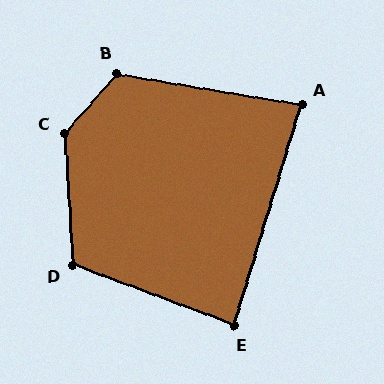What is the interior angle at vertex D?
Approximately 114 degrees (obtuse).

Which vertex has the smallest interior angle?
A, at approximately 83 degrees.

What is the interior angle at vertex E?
Approximately 86 degrees (approximately right).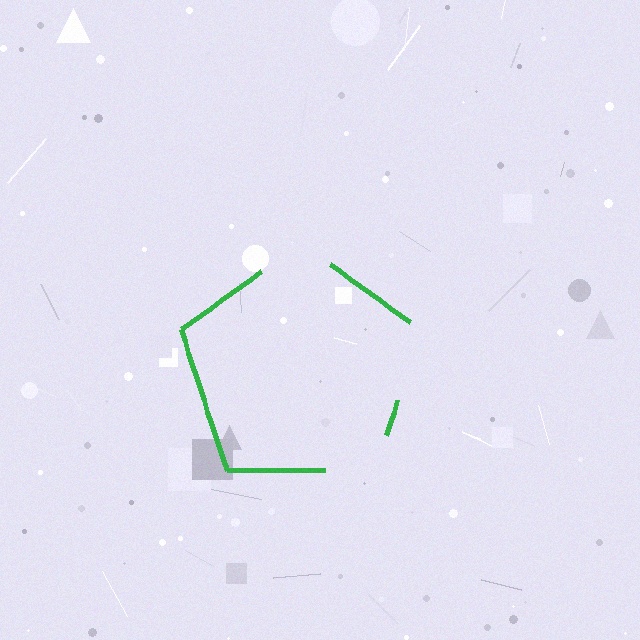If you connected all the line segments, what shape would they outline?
They would outline a pentagon.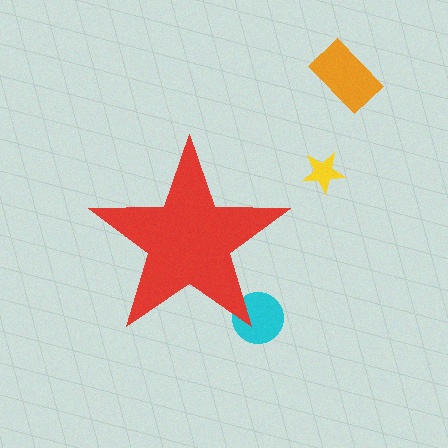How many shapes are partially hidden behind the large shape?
1 shape is partially hidden.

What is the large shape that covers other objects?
A red star.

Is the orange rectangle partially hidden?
No, the orange rectangle is fully visible.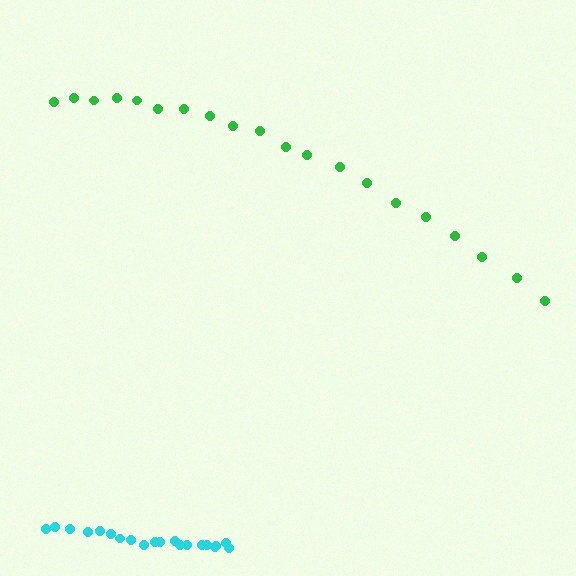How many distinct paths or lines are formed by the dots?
There are 2 distinct paths.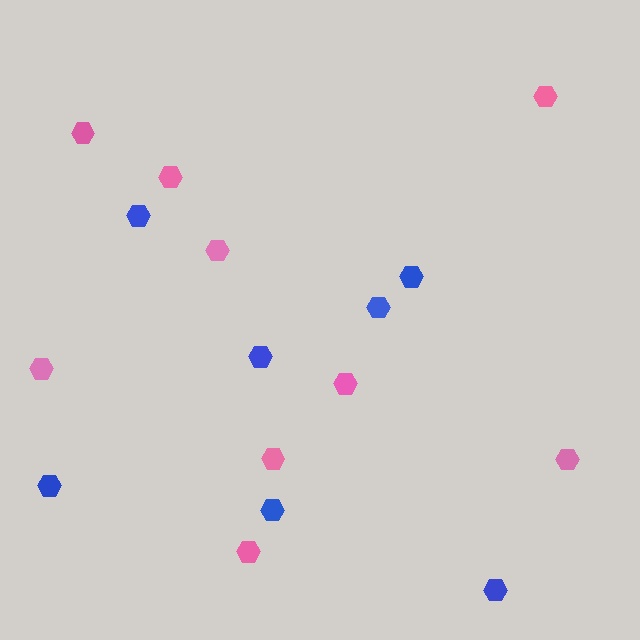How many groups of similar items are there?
There are 2 groups: one group of blue hexagons (7) and one group of pink hexagons (9).